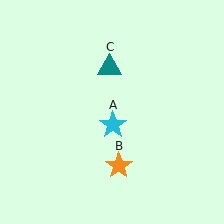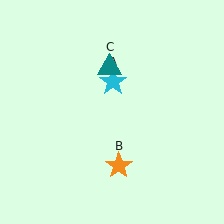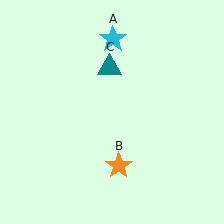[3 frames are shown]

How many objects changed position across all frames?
1 object changed position: cyan star (object A).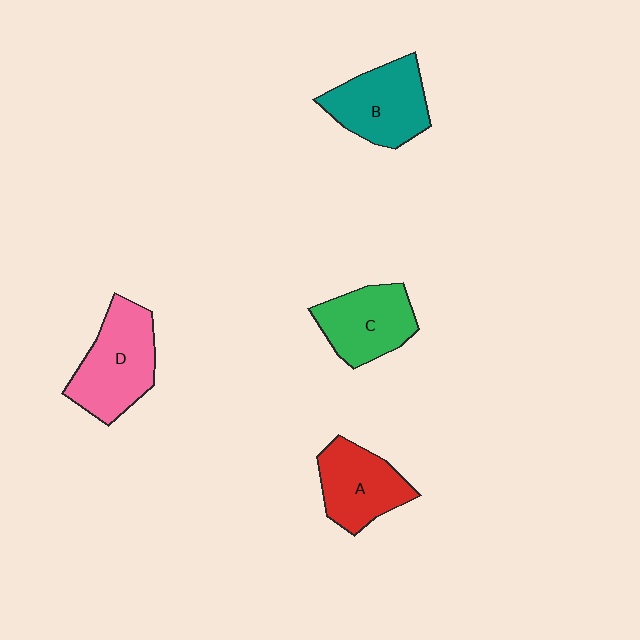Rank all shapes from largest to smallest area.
From largest to smallest: D (pink), B (teal), C (green), A (red).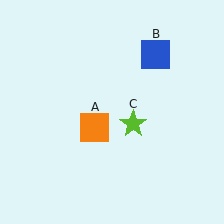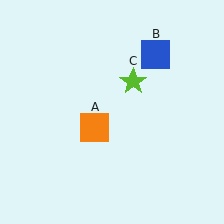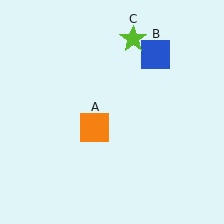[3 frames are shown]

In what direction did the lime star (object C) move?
The lime star (object C) moved up.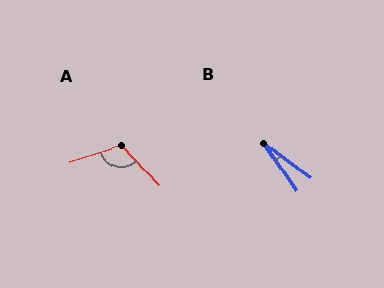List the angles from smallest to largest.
B (19°), A (115°).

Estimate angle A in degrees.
Approximately 115 degrees.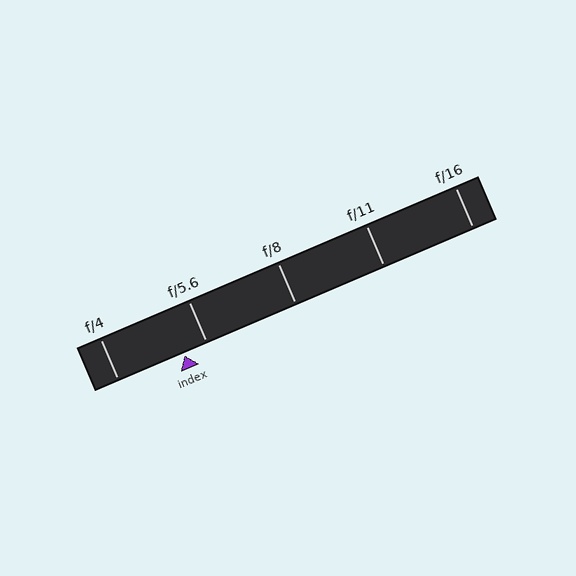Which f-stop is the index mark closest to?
The index mark is closest to f/5.6.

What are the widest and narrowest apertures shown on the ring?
The widest aperture shown is f/4 and the narrowest is f/16.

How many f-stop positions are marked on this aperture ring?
There are 5 f-stop positions marked.